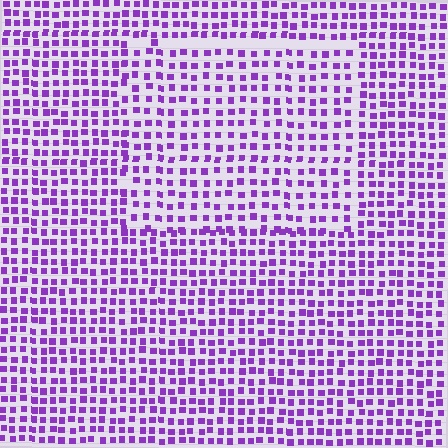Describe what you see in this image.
The image contains small purple elements arranged at two different densities. A rectangle-shaped region is visible where the elements are less densely packed than the surrounding area.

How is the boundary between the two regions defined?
The boundary is defined by a change in element density (approximately 1.4x ratio). All elements are the same color, size, and shape.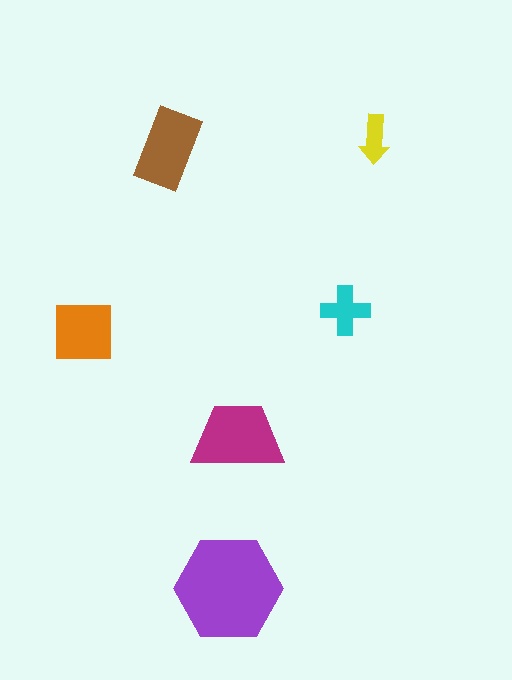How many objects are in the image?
There are 6 objects in the image.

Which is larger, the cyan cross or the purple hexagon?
The purple hexagon.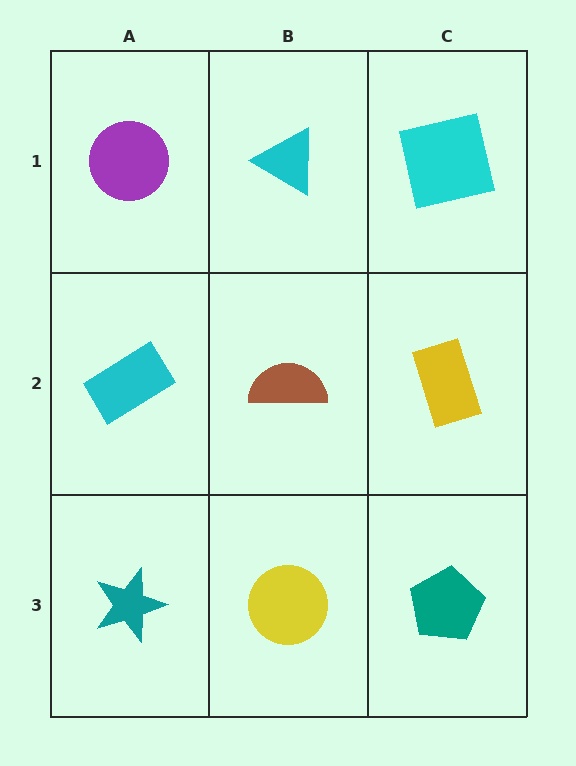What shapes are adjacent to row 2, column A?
A purple circle (row 1, column A), a teal star (row 3, column A), a brown semicircle (row 2, column B).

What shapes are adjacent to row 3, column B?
A brown semicircle (row 2, column B), a teal star (row 3, column A), a teal pentagon (row 3, column C).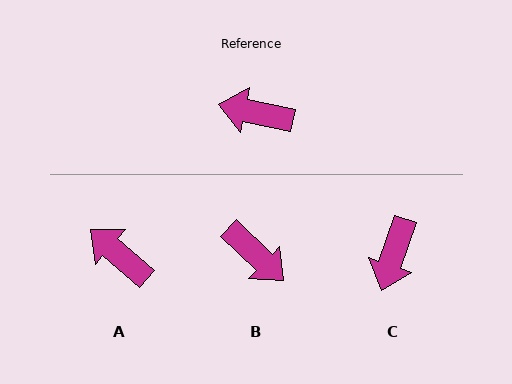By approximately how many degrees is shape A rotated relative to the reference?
Approximately 29 degrees clockwise.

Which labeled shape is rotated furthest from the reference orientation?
B, about 147 degrees away.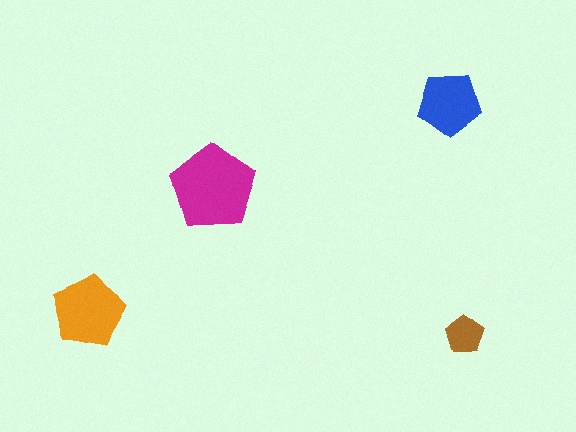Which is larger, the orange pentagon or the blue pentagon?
The orange one.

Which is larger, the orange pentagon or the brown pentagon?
The orange one.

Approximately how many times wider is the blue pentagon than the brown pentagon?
About 1.5 times wider.